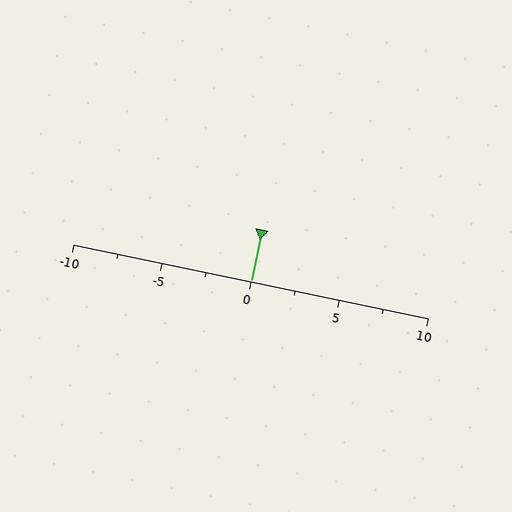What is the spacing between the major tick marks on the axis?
The major ticks are spaced 5 apart.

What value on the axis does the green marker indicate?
The marker indicates approximately 0.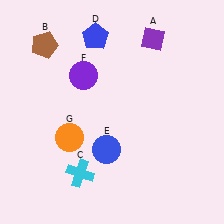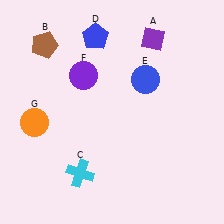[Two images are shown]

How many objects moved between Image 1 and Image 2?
2 objects moved between the two images.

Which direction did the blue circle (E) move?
The blue circle (E) moved up.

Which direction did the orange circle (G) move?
The orange circle (G) moved left.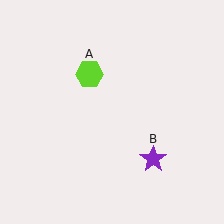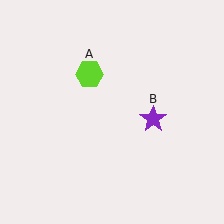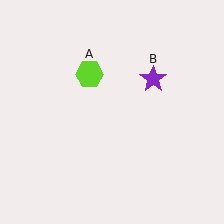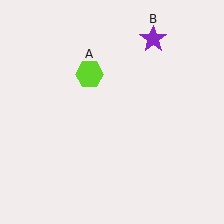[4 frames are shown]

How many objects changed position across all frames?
1 object changed position: purple star (object B).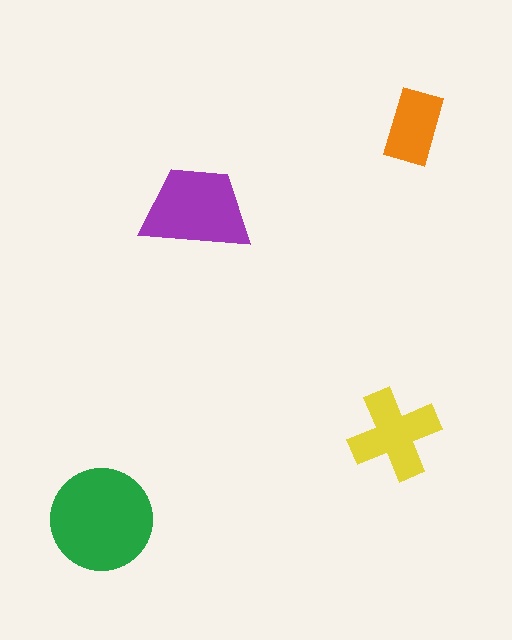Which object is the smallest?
The orange rectangle.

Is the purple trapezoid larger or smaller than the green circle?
Smaller.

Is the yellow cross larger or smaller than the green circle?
Smaller.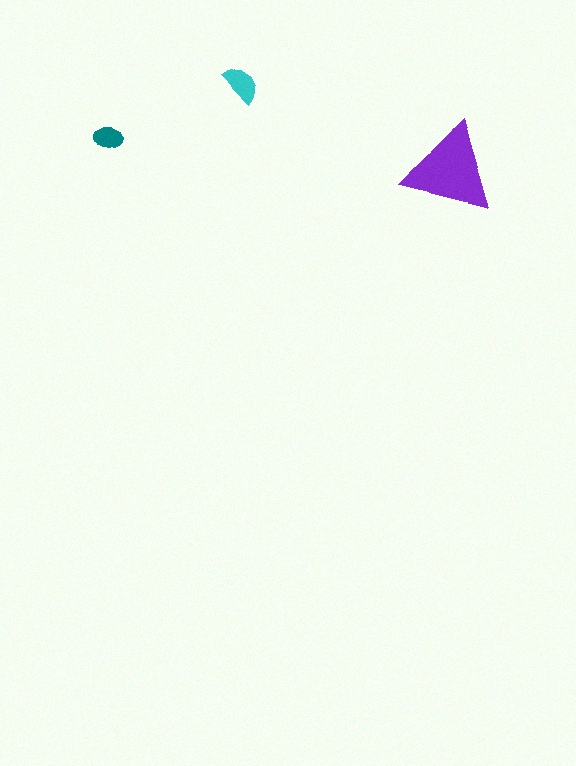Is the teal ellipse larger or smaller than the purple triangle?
Smaller.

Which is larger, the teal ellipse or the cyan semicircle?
The cyan semicircle.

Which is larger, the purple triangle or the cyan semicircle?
The purple triangle.